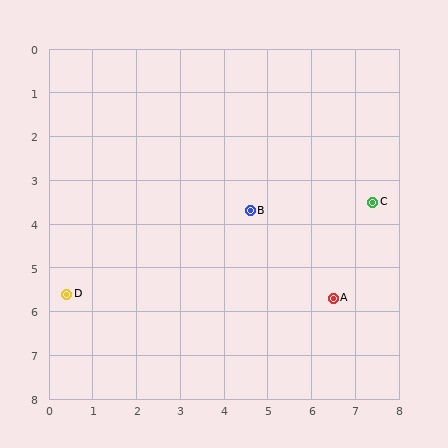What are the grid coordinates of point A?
Point A is at approximately (6.5, 5.7).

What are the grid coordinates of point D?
Point D is at approximately (0.4, 5.6).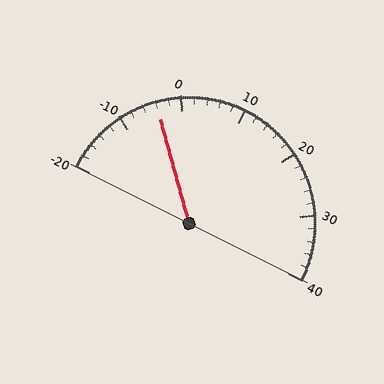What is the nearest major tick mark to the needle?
The nearest major tick mark is 0.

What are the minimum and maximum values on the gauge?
The gauge ranges from -20 to 40.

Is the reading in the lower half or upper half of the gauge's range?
The reading is in the lower half of the range (-20 to 40).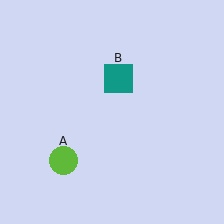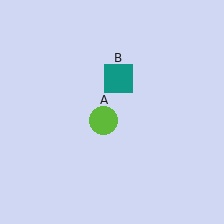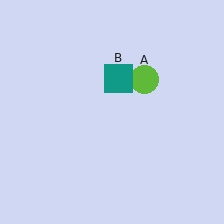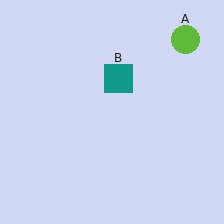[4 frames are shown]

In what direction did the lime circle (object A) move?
The lime circle (object A) moved up and to the right.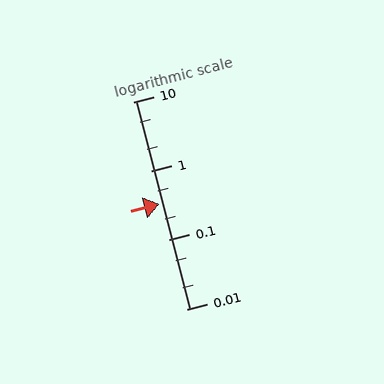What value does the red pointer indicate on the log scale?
The pointer indicates approximately 0.33.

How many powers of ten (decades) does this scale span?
The scale spans 3 decades, from 0.01 to 10.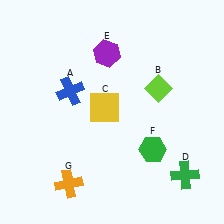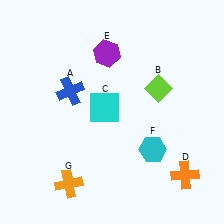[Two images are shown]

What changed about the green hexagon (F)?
In Image 1, F is green. In Image 2, it changed to cyan.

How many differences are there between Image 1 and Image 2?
There are 3 differences between the two images.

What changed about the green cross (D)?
In Image 1, D is green. In Image 2, it changed to orange.